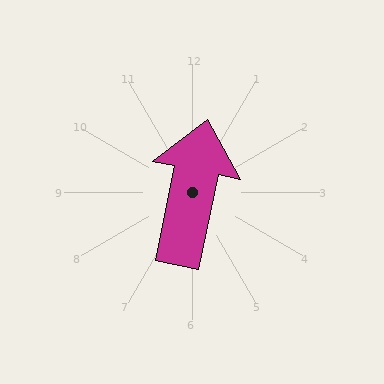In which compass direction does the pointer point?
North.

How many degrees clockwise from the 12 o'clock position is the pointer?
Approximately 12 degrees.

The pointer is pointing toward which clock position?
Roughly 12 o'clock.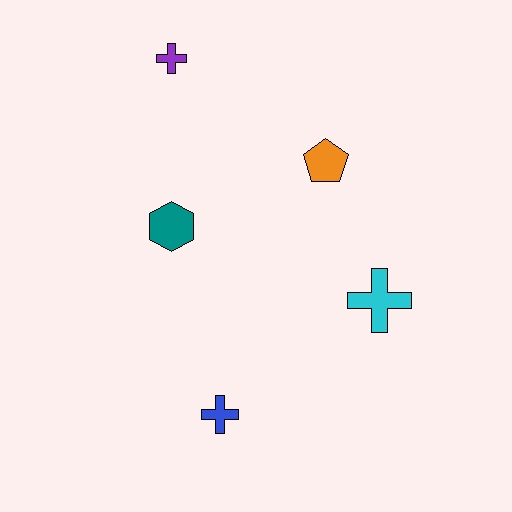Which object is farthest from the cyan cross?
The purple cross is farthest from the cyan cross.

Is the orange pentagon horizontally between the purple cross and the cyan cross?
Yes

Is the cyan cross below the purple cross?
Yes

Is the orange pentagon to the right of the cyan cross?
No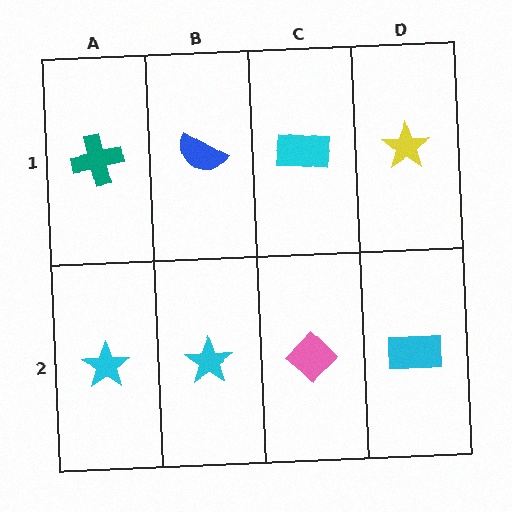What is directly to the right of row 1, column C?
A yellow star.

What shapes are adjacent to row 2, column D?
A yellow star (row 1, column D), a pink diamond (row 2, column C).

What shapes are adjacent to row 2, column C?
A cyan rectangle (row 1, column C), a cyan star (row 2, column B), a cyan rectangle (row 2, column D).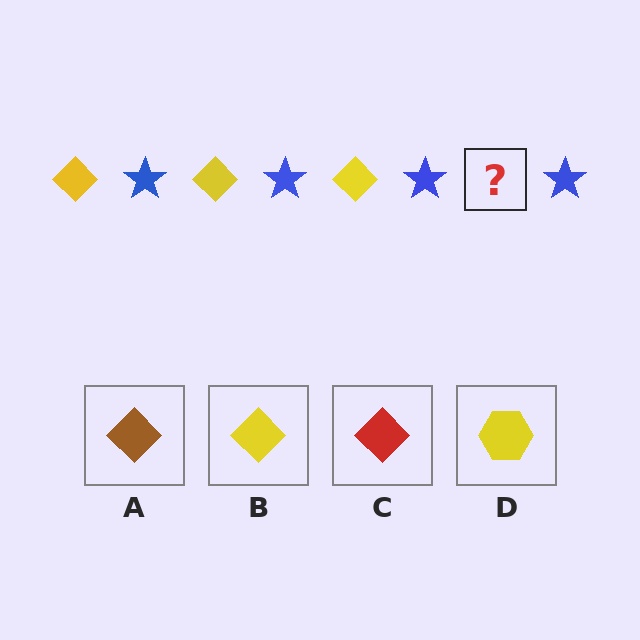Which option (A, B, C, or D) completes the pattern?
B.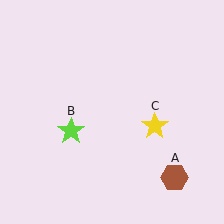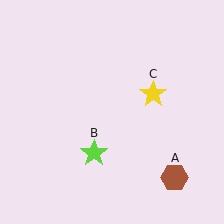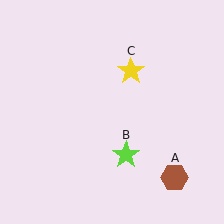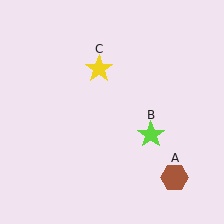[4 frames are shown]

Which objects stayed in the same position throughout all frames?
Brown hexagon (object A) remained stationary.